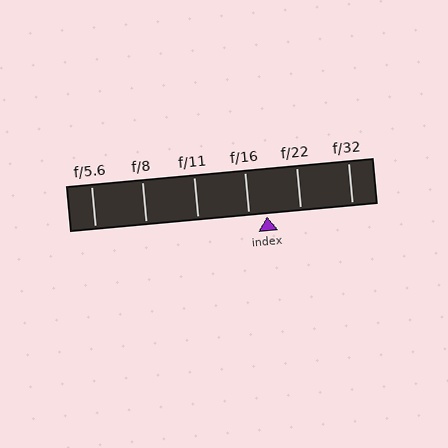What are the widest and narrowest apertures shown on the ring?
The widest aperture shown is f/5.6 and the narrowest is f/32.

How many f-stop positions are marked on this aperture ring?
There are 6 f-stop positions marked.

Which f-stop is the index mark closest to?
The index mark is closest to f/16.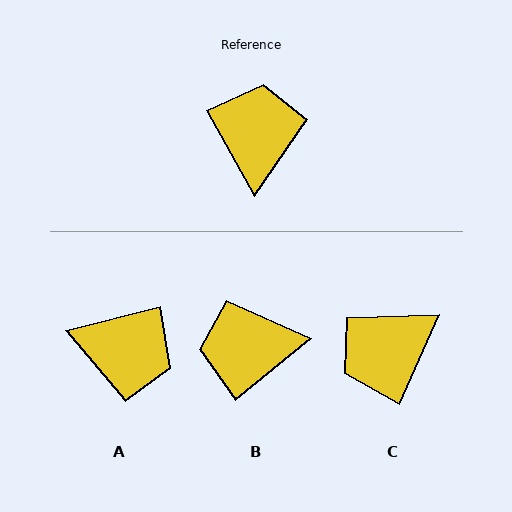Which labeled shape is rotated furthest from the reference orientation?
C, about 127 degrees away.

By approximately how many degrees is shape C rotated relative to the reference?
Approximately 127 degrees counter-clockwise.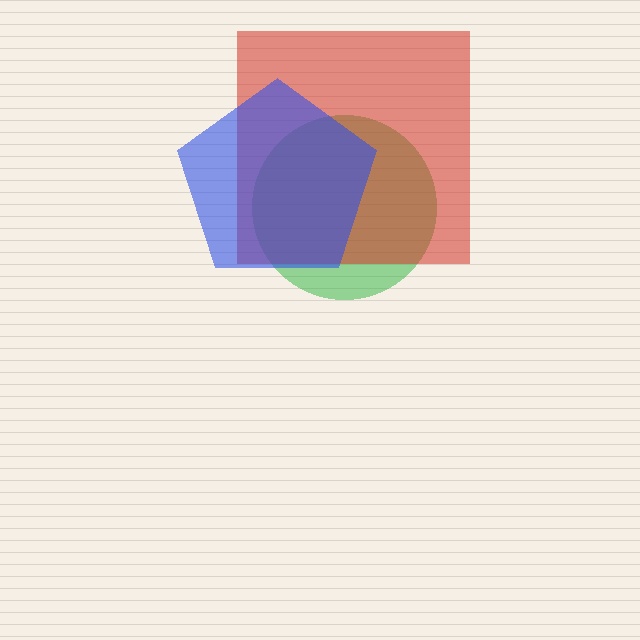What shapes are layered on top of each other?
The layered shapes are: a green circle, a red square, a blue pentagon.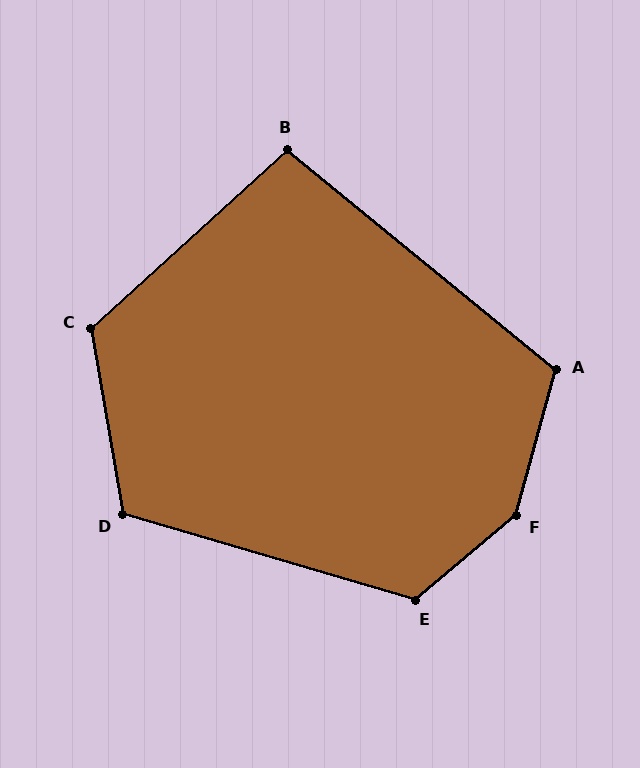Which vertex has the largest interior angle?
F, at approximately 145 degrees.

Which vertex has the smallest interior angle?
B, at approximately 99 degrees.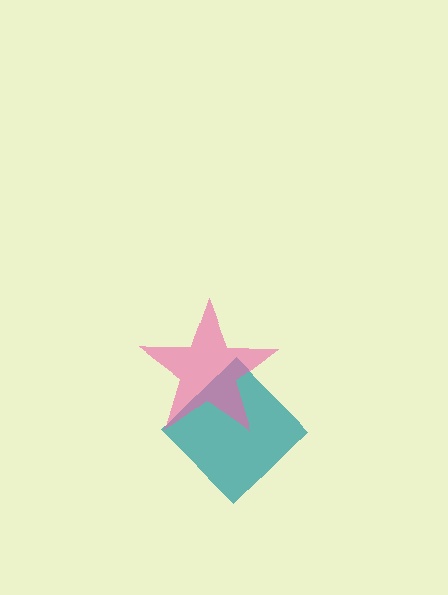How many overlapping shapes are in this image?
There are 2 overlapping shapes in the image.